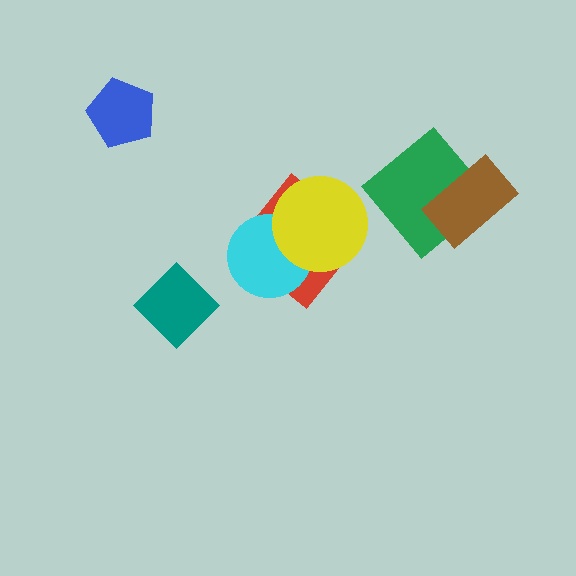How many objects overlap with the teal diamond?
0 objects overlap with the teal diamond.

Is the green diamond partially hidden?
Yes, it is partially covered by another shape.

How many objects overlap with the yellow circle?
2 objects overlap with the yellow circle.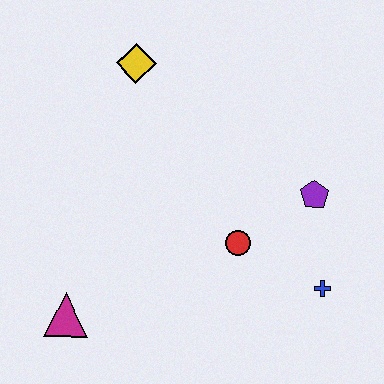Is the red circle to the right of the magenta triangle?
Yes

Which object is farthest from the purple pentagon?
The magenta triangle is farthest from the purple pentagon.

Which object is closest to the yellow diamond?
The red circle is closest to the yellow diamond.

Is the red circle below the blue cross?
No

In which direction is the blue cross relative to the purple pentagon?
The blue cross is below the purple pentagon.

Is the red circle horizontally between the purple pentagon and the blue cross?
No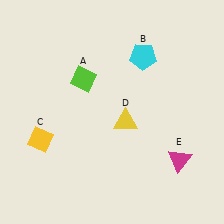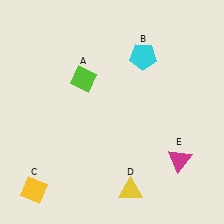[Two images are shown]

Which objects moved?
The objects that moved are: the yellow diamond (C), the yellow triangle (D).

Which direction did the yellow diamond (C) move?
The yellow diamond (C) moved down.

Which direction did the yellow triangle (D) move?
The yellow triangle (D) moved down.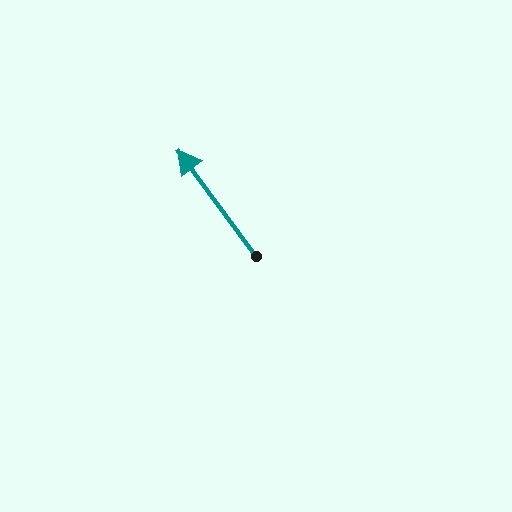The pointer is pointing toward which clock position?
Roughly 11 o'clock.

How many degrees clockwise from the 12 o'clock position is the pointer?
Approximately 324 degrees.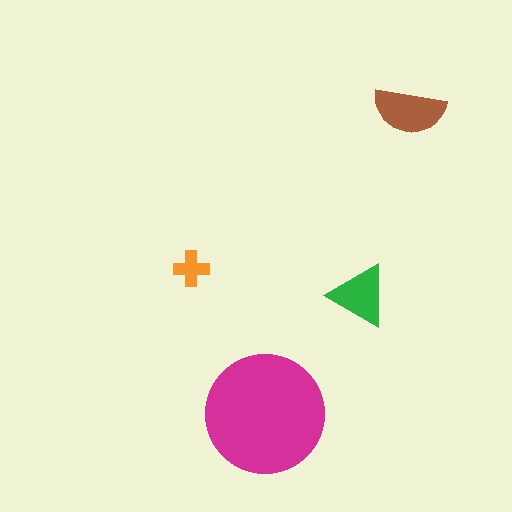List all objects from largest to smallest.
The magenta circle, the brown semicircle, the green triangle, the orange cross.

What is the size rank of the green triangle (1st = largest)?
3rd.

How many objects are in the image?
There are 4 objects in the image.